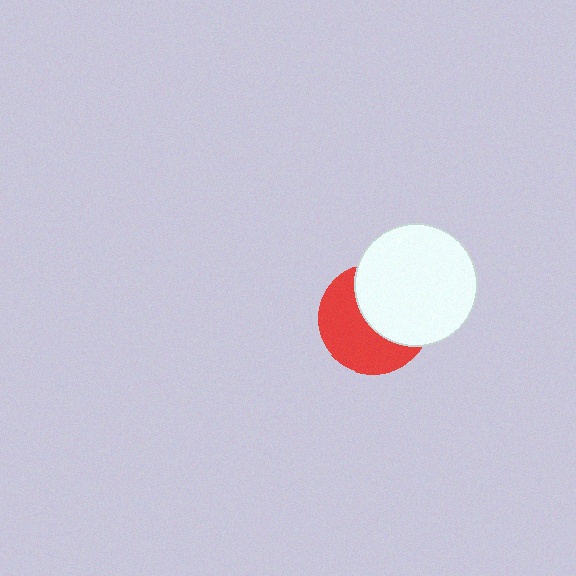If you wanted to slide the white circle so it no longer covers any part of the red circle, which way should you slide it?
Slide it toward the upper-right — that is the most direct way to separate the two shapes.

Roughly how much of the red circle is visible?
About half of it is visible (roughly 52%).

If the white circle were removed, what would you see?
You would see the complete red circle.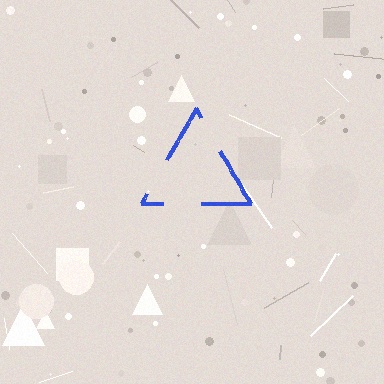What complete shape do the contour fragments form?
The contour fragments form a triangle.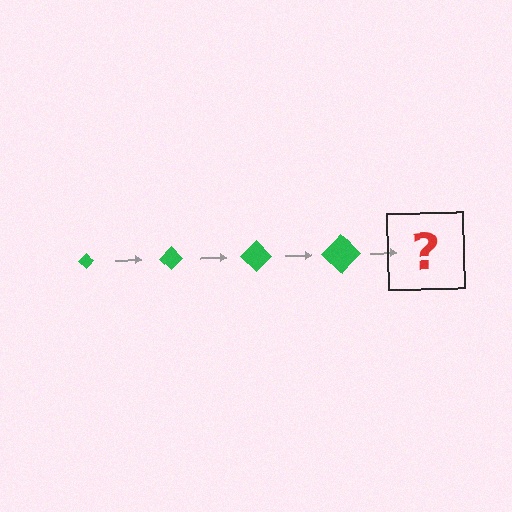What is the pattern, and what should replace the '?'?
The pattern is that the diamond gets progressively larger each step. The '?' should be a green diamond, larger than the previous one.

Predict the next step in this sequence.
The next step is a green diamond, larger than the previous one.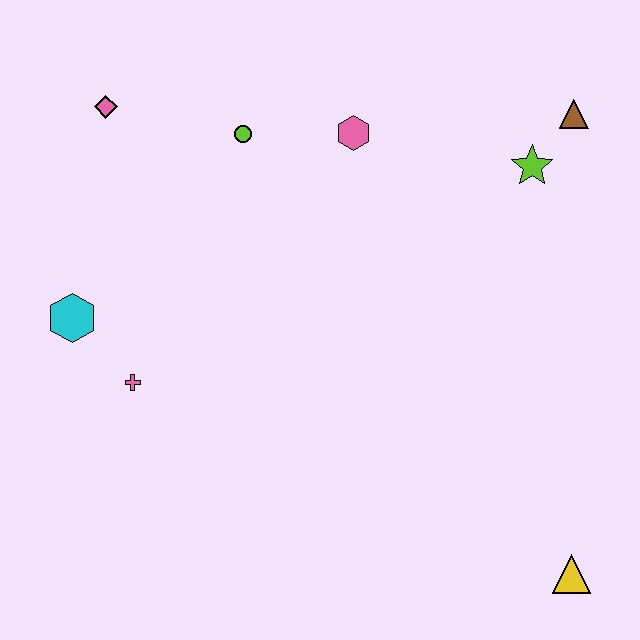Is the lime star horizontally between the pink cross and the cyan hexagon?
No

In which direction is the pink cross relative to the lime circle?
The pink cross is below the lime circle.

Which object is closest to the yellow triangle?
The lime star is closest to the yellow triangle.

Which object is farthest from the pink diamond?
The yellow triangle is farthest from the pink diamond.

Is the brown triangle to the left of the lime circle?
No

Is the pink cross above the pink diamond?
No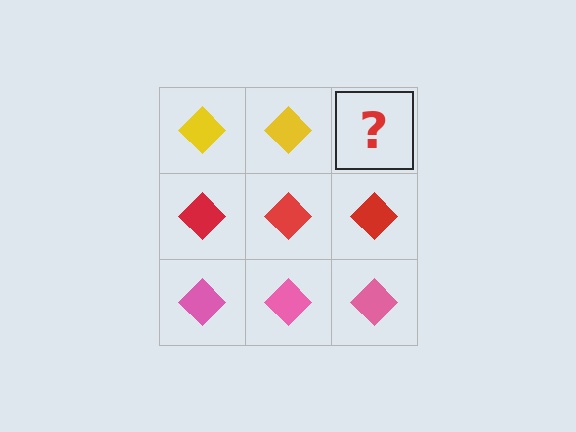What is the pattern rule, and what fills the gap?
The rule is that each row has a consistent color. The gap should be filled with a yellow diamond.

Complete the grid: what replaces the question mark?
The question mark should be replaced with a yellow diamond.